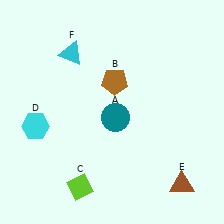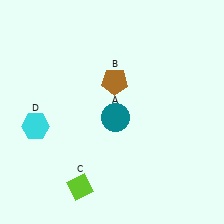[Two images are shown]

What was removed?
The brown triangle (E), the cyan triangle (F) were removed in Image 2.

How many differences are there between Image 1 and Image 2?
There are 2 differences between the two images.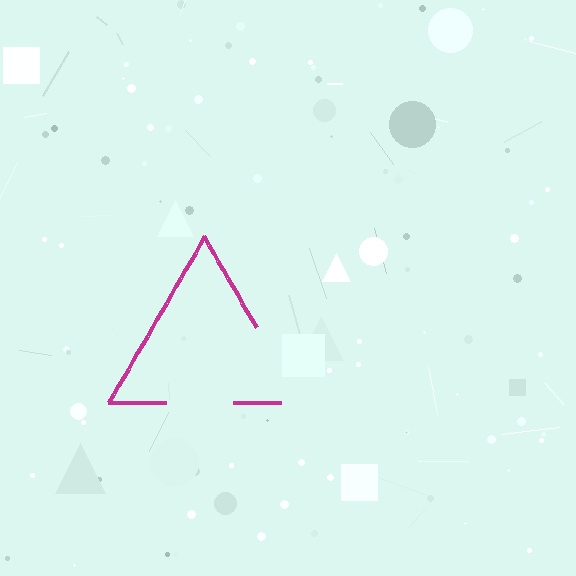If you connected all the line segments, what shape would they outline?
They would outline a triangle.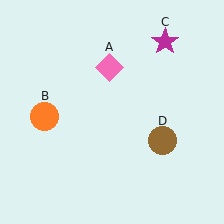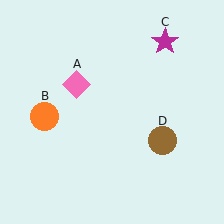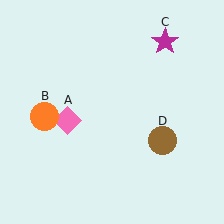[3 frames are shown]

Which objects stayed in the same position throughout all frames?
Orange circle (object B) and magenta star (object C) and brown circle (object D) remained stationary.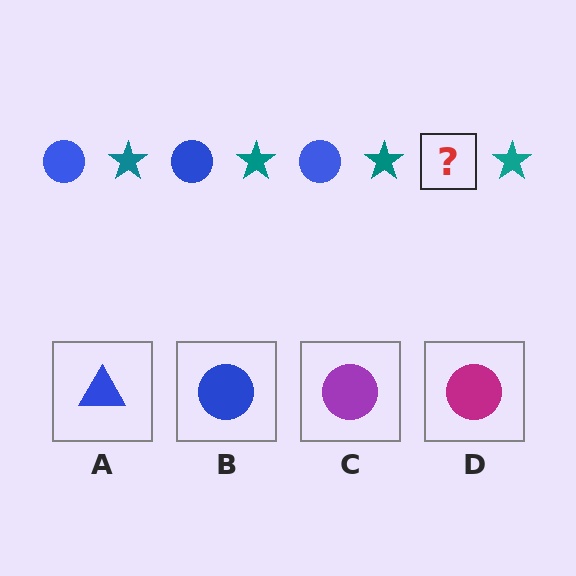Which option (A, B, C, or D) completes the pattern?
B.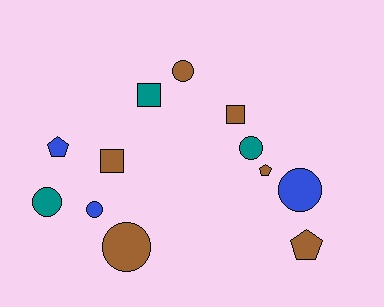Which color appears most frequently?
Brown, with 6 objects.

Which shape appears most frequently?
Circle, with 6 objects.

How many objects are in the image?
There are 12 objects.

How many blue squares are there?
There are no blue squares.